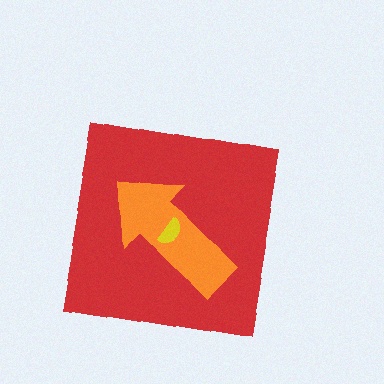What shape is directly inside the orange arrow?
The yellow semicircle.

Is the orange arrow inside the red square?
Yes.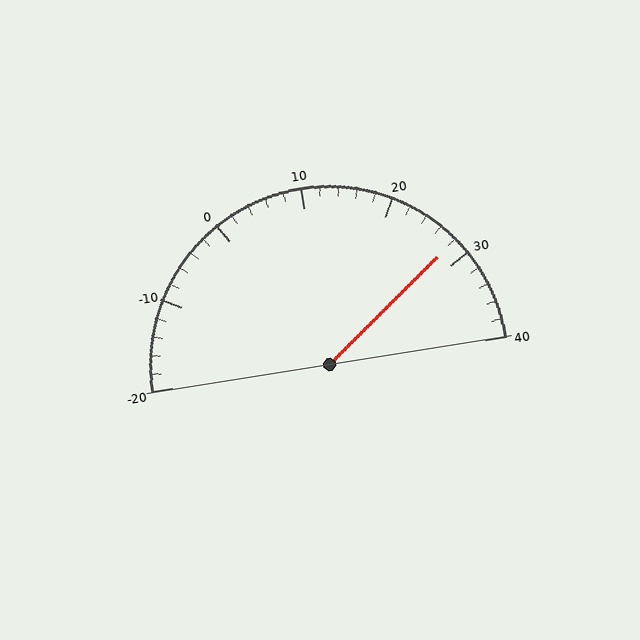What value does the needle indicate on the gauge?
The needle indicates approximately 28.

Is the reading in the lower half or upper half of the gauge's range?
The reading is in the upper half of the range (-20 to 40).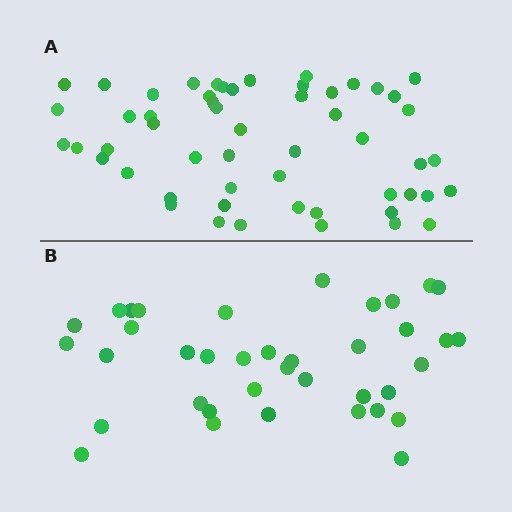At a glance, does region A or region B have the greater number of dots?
Region A (the top region) has more dots.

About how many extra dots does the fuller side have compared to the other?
Region A has approximately 15 more dots than region B.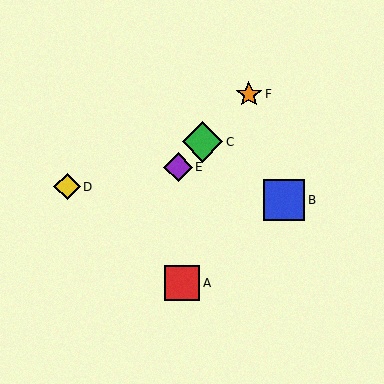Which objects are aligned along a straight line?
Objects C, E, F are aligned along a straight line.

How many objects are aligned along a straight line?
3 objects (C, E, F) are aligned along a straight line.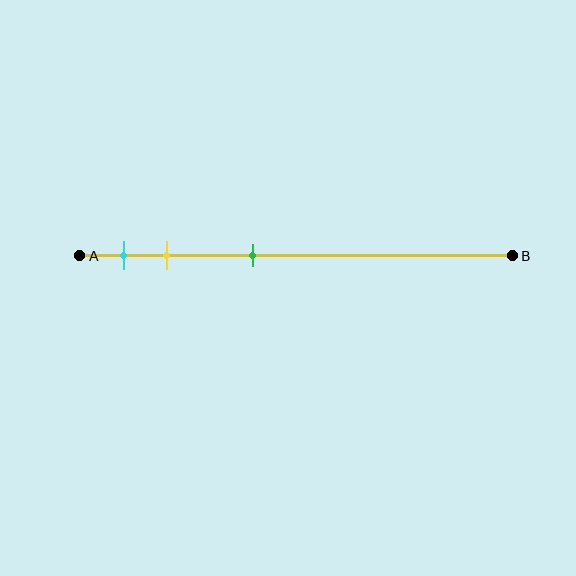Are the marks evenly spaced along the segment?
No, the marks are not evenly spaced.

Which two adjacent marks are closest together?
The cyan and yellow marks are the closest adjacent pair.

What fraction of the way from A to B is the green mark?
The green mark is approximately 40% (0.4) of the way from A to B.